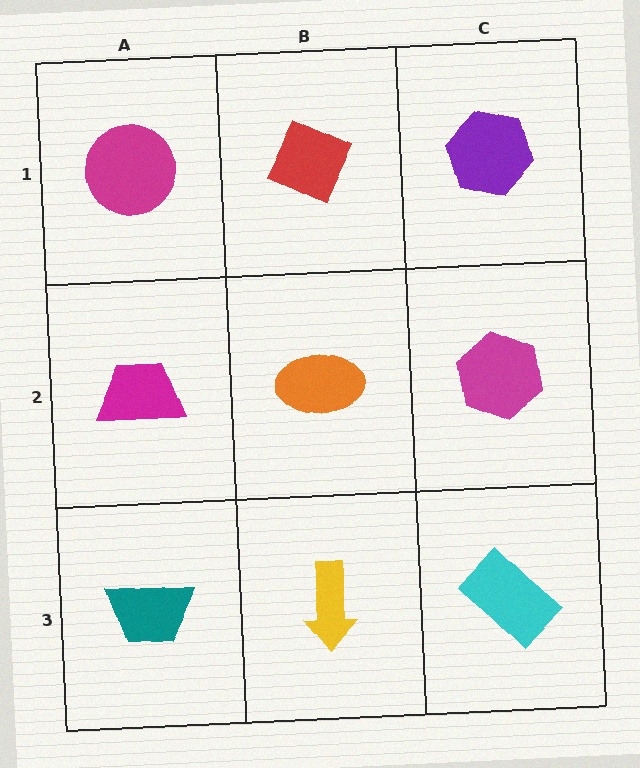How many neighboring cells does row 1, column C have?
2.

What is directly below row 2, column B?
A yellow arrow.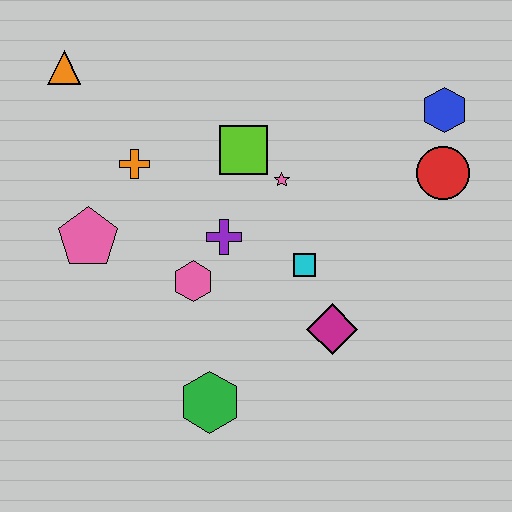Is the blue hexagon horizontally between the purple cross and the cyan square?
No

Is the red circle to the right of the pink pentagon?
Yes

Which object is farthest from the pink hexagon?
The blue hexagon is farthest from the pink hexagon.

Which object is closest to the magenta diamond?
The cyan square is closest to the magenta diamond.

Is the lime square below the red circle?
No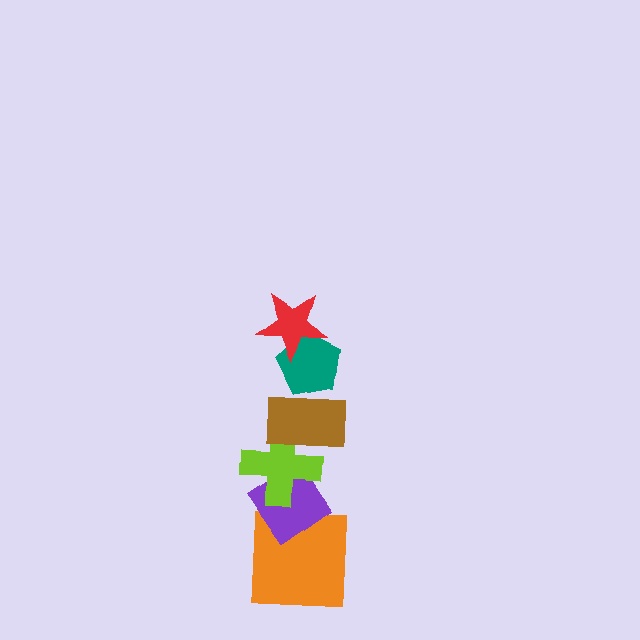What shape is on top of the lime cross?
The brown rectangle is on top of the lime cross.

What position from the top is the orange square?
The orange square is 6th from the top.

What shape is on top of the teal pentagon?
The red star is on top of the teal pentagon.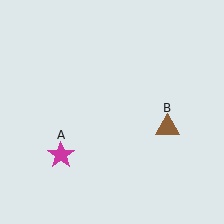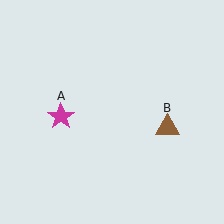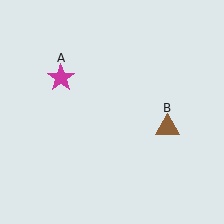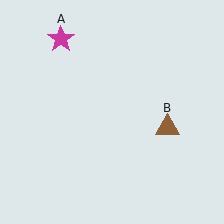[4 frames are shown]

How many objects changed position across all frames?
1 object changed position: magenta star (object A).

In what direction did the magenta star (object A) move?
The magenta star (object A) moved up.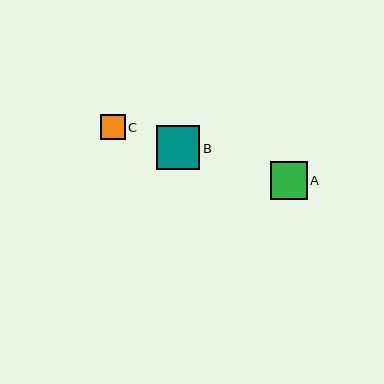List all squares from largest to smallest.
From largest to smallest: B, A, C.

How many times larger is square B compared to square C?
Square B is approximately 1.7 times the size of square C.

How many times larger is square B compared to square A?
Square B is approximately 1.2 times the size of square A.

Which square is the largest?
Square B is the largest with a size of approximately 44 pixels.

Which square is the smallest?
Square C is the smallest with a size of approximately 25 pixels.